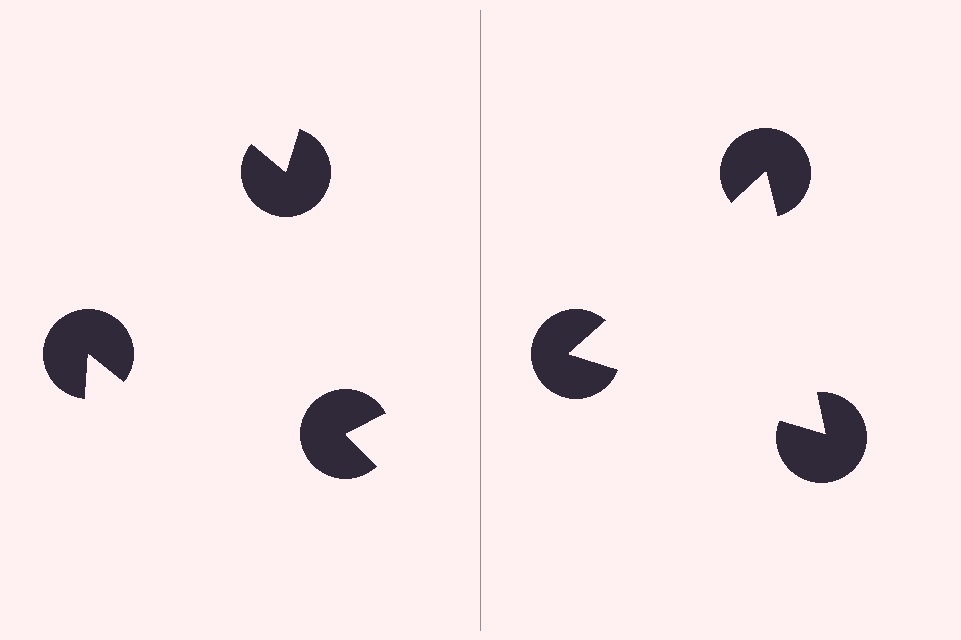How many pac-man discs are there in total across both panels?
6 — 3 on each side.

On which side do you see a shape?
An illusory triangle appears on the right side. On the left side the wedge cuts are rotated, so no coherent shape forms.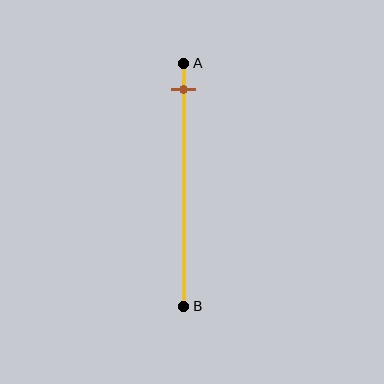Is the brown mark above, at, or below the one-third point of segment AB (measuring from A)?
The brown mark is above the one-third point of segment AB.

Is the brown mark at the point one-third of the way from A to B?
No, the mark is at about 10% from A, not at the 33% one-third point.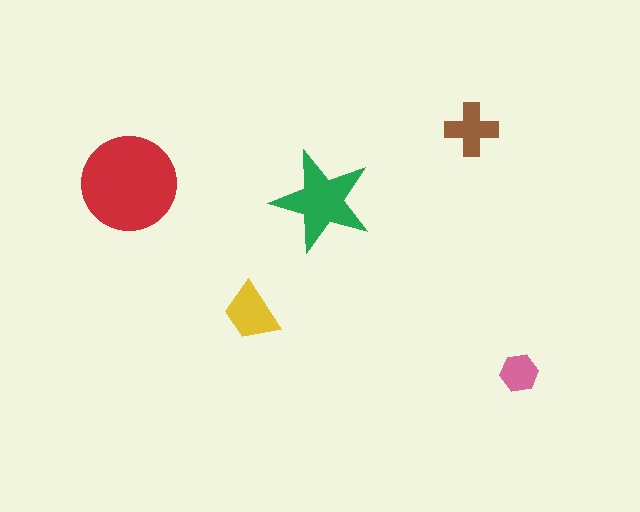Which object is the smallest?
The pink hexagon.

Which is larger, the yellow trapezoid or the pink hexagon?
The yellow trapezoid.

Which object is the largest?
The red circle.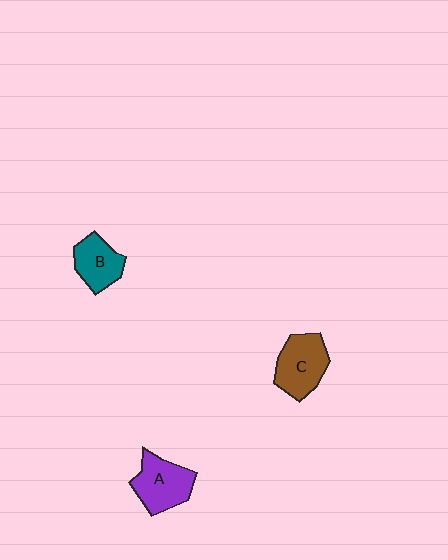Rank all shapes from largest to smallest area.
From largest to smallest: C (brown), A (purple), B (teal).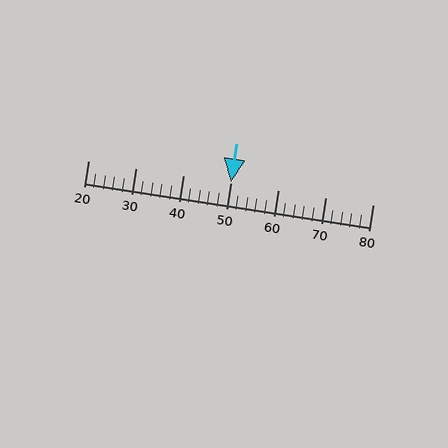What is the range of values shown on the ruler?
The ruler shows values from 20 to 80.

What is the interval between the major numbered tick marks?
The major tick marks are spaced 10 units apart.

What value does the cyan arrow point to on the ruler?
The cyan arrow points to approximately 50.